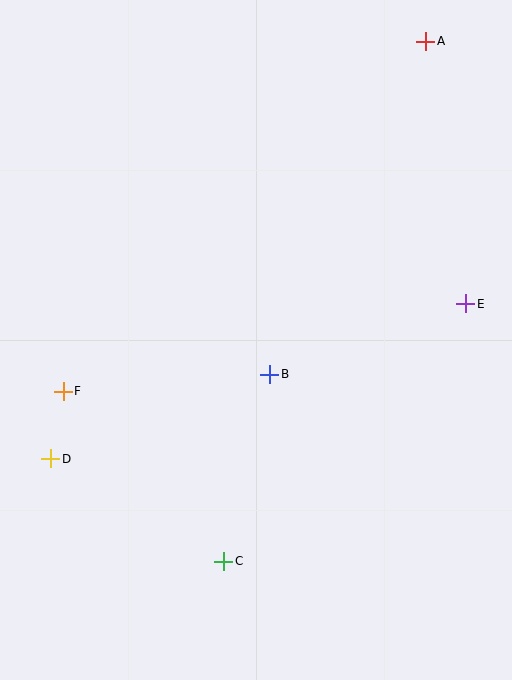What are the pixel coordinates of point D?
Point D is at (51, 459).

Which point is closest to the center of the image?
Point B at (270, 374) is closest to the center.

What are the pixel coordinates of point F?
Point F is at (63, 391).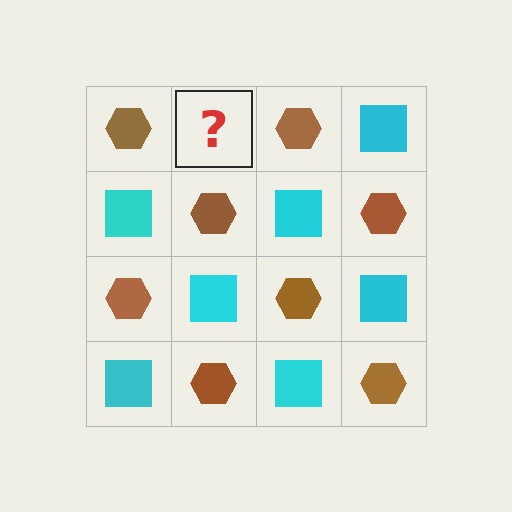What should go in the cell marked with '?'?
The missing cell should contain a cyan square.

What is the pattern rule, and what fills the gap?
The rule is that it alternates brown hexagon and cyan square in a checkerboard pattern. The gap should be filled with a cyan square.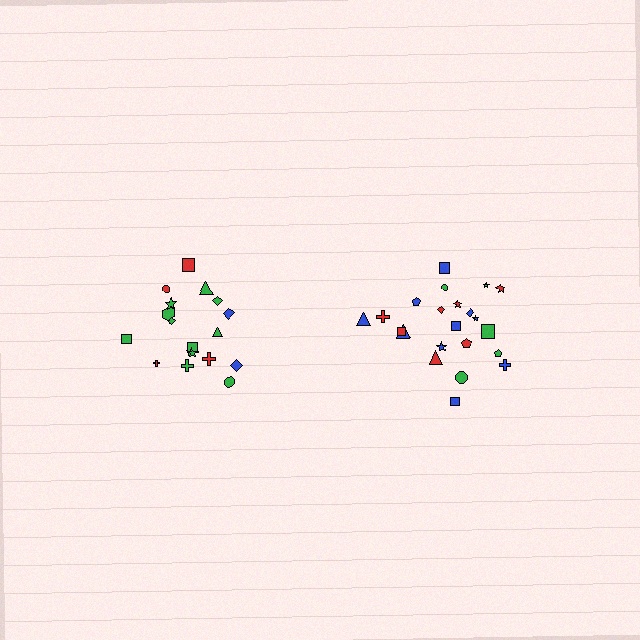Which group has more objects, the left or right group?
The right group.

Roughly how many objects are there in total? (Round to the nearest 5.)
Roughly 40 objects in total.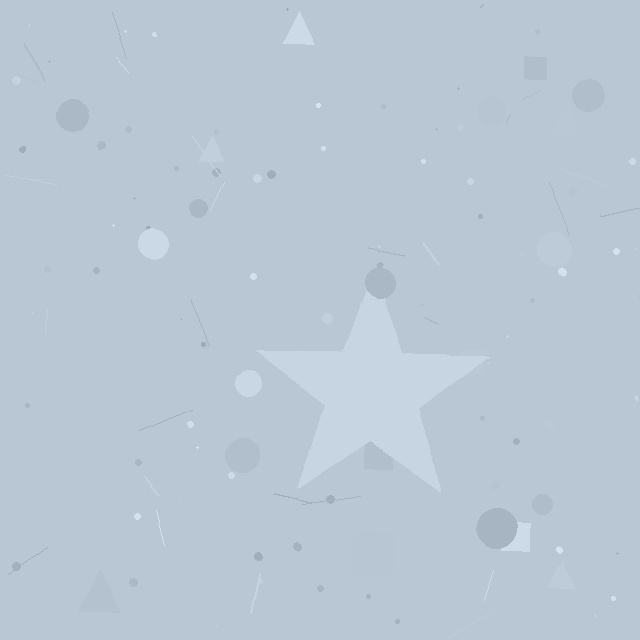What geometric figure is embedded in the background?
A star is embedded in the background.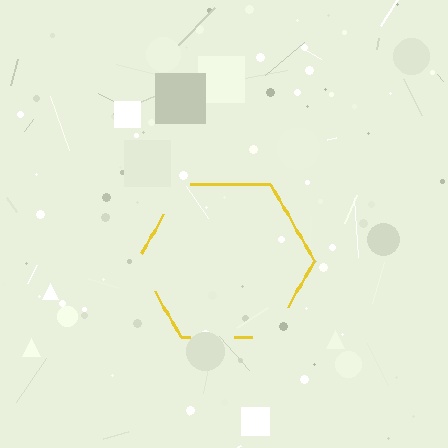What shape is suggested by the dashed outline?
The dashed outline suggests a hexagon.